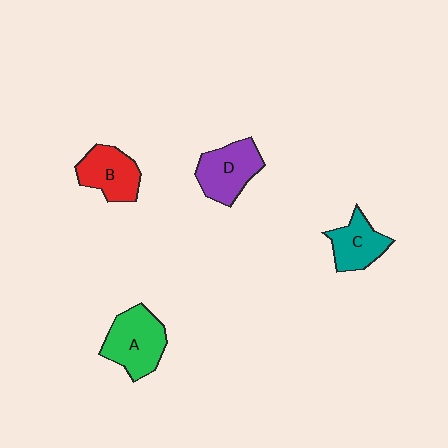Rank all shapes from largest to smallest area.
From largest to smallest: A (green), D (purple), B (red), C (teal).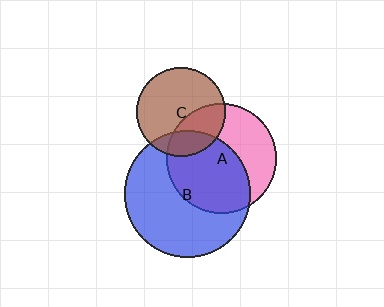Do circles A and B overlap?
Yes.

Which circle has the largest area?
Circle B (blue).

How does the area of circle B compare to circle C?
Approximately 2.0 times.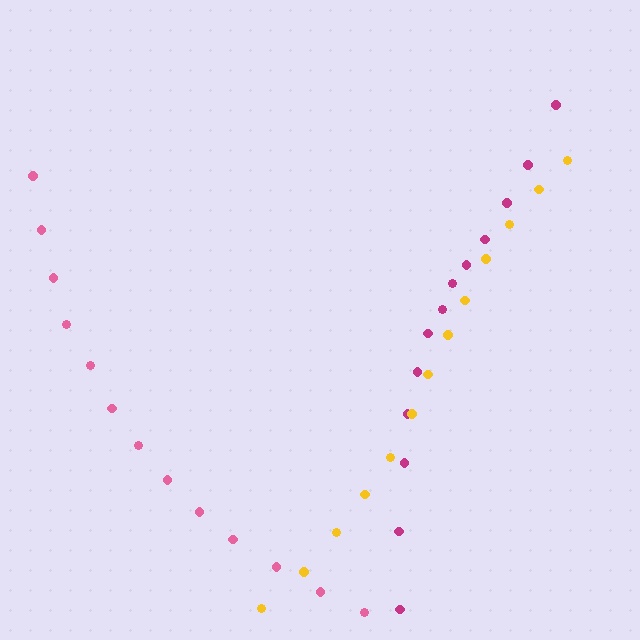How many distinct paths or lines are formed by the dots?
There are 3 distinct paths.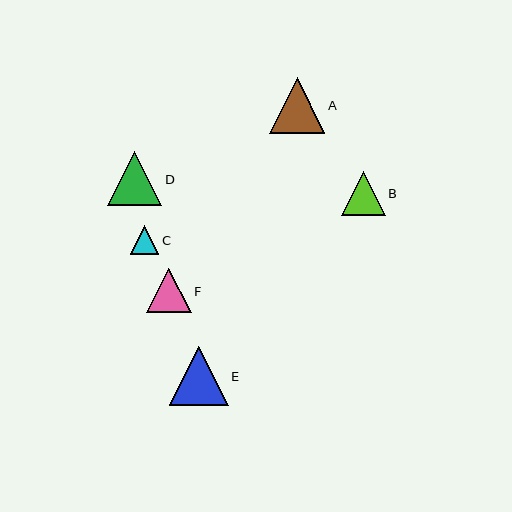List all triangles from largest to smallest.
From largest to smallest: E, A, D, F, B, C.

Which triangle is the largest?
Triangle E is the largest with a size of approximately 59 pixels.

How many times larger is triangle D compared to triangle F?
Triangle D is approximately 1.2 times the size of triangle F.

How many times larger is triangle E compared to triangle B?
Triangle E is approximately 1.3 times the size of triangle B.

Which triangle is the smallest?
Triangle C is the smallest with a size of approximately 28 pixels.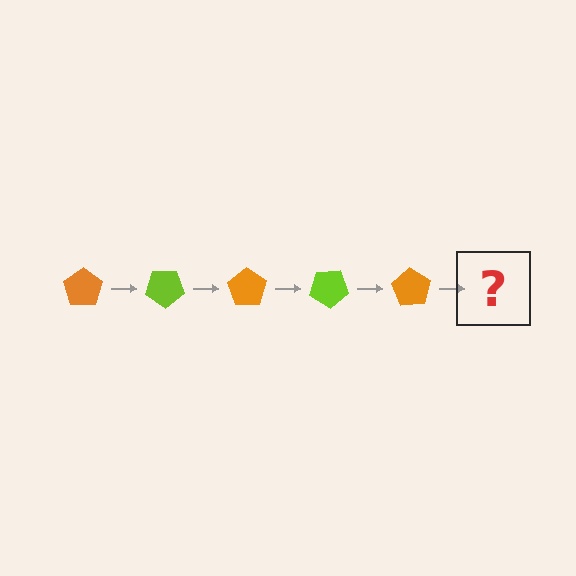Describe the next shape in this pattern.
It should be a lime pentagon, rotated 175 degrees from the start.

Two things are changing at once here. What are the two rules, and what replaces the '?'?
The two rules are that it rotates 35 degrees each step and the color cycles through orange and lime. The '?' should be a lime pentagon, rotated 175 degrees from the start.